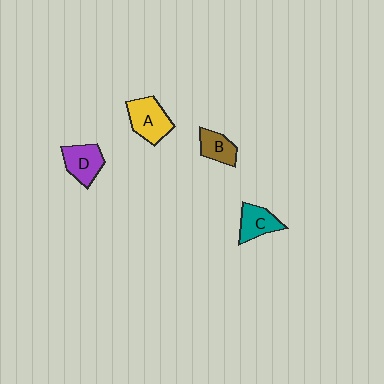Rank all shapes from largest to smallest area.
From largest to smallest: A (yellow), D (purple), C (teal), B (brown).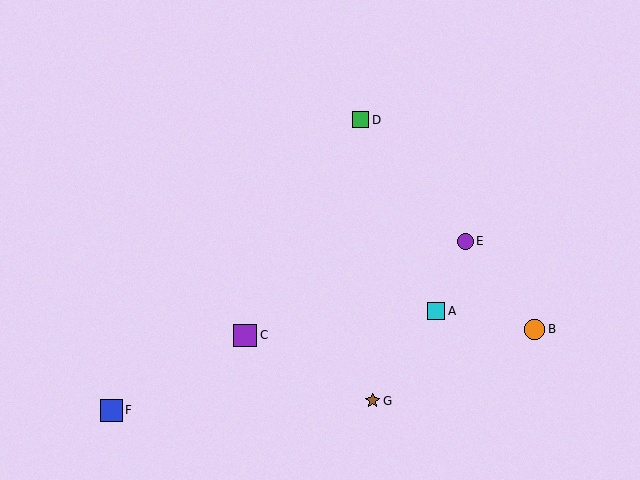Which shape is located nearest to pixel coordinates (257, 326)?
The purple square (labeled C) at (245, 335) is nearest to that location.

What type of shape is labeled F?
Shape F is a blue square.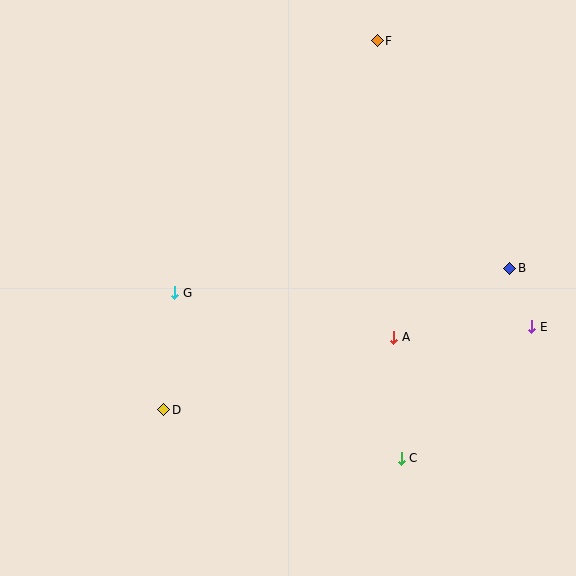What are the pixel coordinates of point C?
Point C is at (401, 458).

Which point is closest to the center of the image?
Point G at (175, 293) is closest to the center.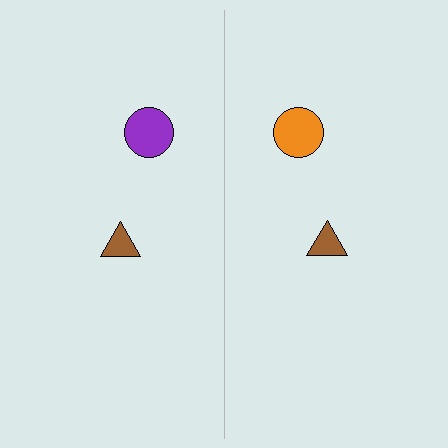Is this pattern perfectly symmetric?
No, the pattern is not perfectly symmetric. The orange circle on the right side breaks the symmetry — its mirror counterpart is purple.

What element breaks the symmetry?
The orange circle on the right side breaks the symmetry — its mirror counterpart is purple.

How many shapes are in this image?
There are 4 shapes in this image.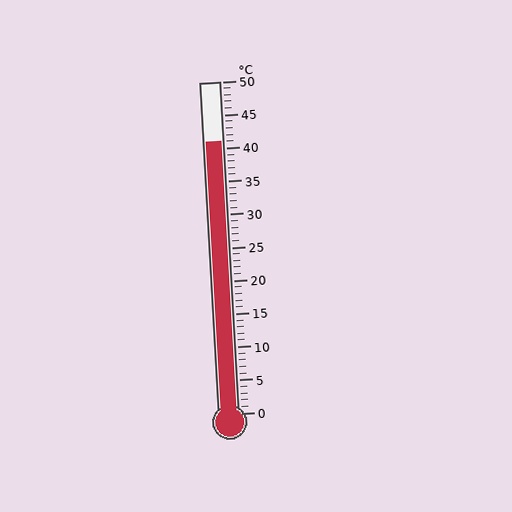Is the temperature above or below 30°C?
The temperature is above 30°C.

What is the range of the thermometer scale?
The thermometer scale ranges from 0°C to 50°C.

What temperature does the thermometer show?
The thermometer shows approximately 41°C.